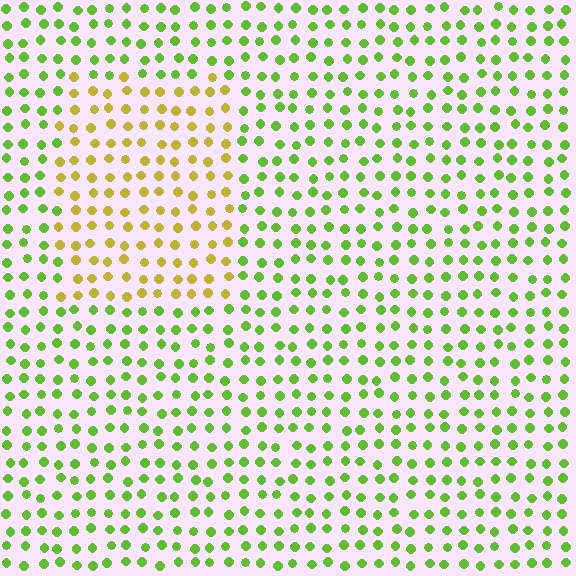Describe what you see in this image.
The image is filled with small lime elements in a uniform arrangement. A rectangle-shaped region is visible where the elements are tinted to a slightly different hue, forming a subtle color boundary.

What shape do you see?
I see a rectangle.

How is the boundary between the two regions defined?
The boundary is defined purely by a slight shift in hue (about 45 degrees). Spacing, size, and orientation are identical on both sides.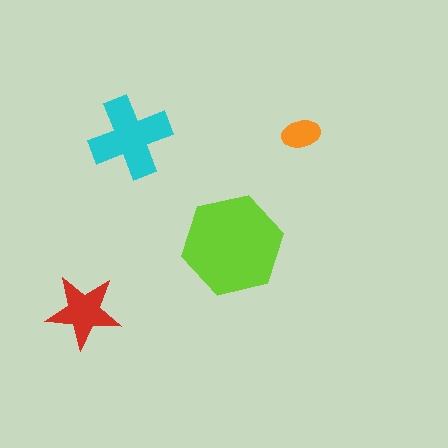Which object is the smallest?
The orange ellipse.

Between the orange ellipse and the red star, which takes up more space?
The red star.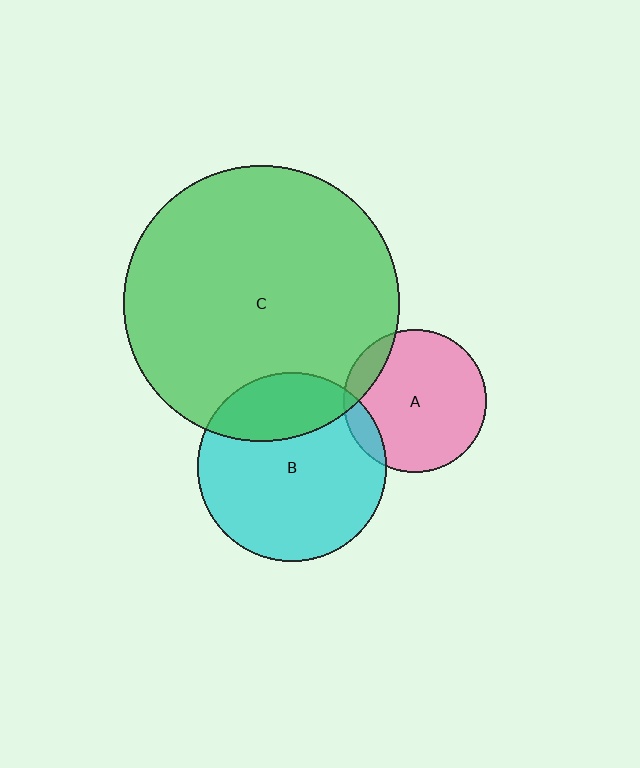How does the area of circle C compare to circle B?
Approximately 2.1 times.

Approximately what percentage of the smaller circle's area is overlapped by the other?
Approximately 10%.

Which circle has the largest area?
Circle C (green).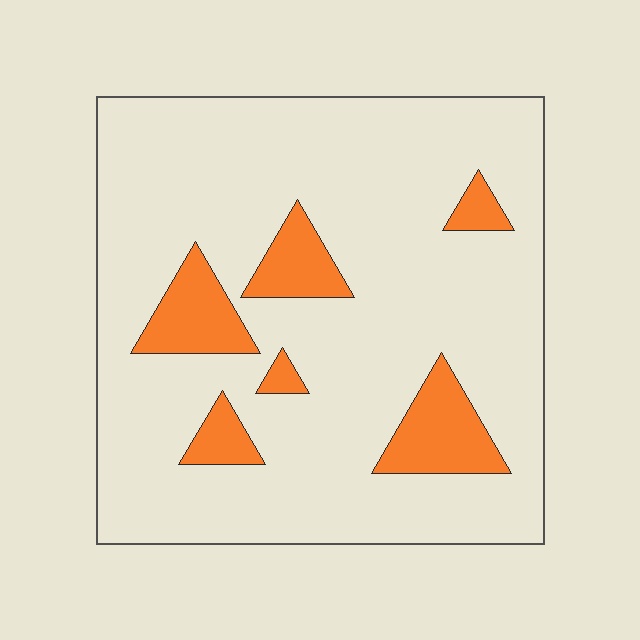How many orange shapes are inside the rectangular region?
6.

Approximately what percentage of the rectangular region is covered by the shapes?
Approximately 15%.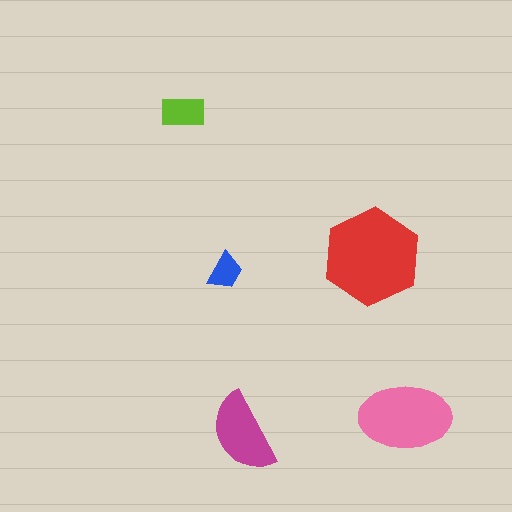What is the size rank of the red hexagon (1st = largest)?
1st.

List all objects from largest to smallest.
The red hexagon, the pink ellipse, the magenta semicircle, the lime rectangle, the blue trapezoid.